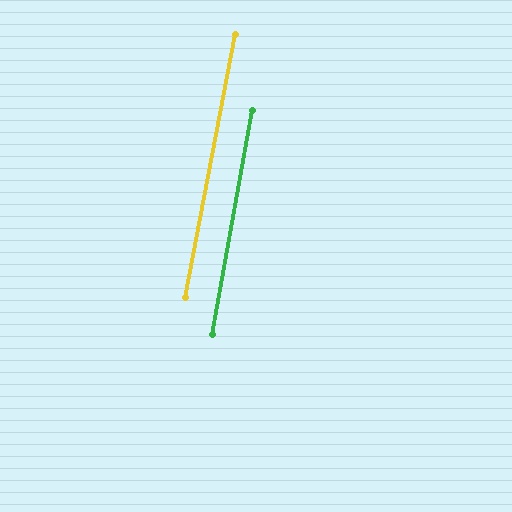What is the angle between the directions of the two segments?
Approximately 1 degree.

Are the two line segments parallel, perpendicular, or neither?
Parallel — their directions differ by only 0.8°.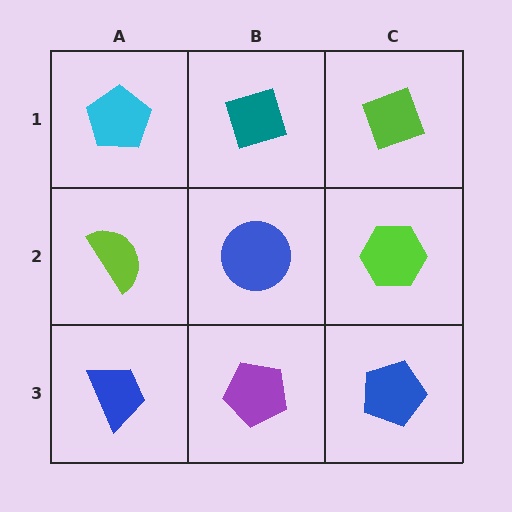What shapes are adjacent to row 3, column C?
A lime hexagon (row 2, column C), a purple pentagon (row 3, column B).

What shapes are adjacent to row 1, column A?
A lime semicircle (row 2, column A), a teal diamond (row 1, column B).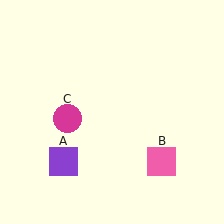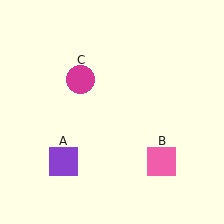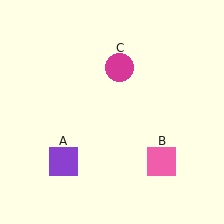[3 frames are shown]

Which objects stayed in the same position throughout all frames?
Purple square (object A) and pink square (object B) remained stationary.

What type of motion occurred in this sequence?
The magenta circle (object C) rotated clockwise around the center of the scene.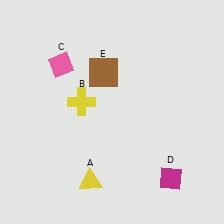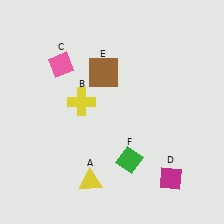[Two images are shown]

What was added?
A green diamond (F) was added in Image 2.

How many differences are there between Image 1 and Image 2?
There is 1 difference between the two images.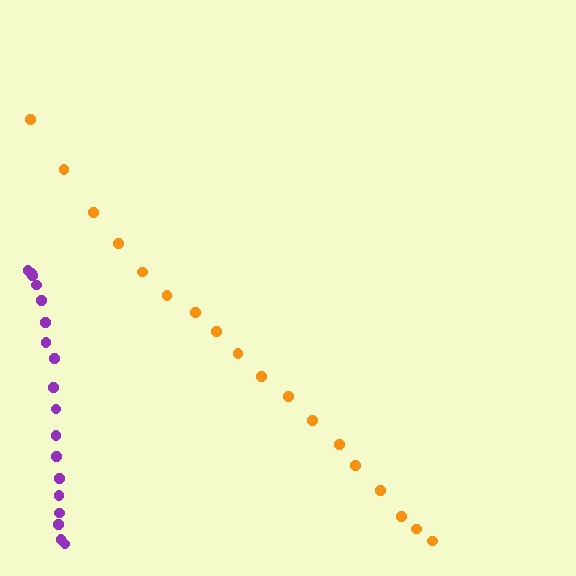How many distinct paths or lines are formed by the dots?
There are 2 distinct paths.